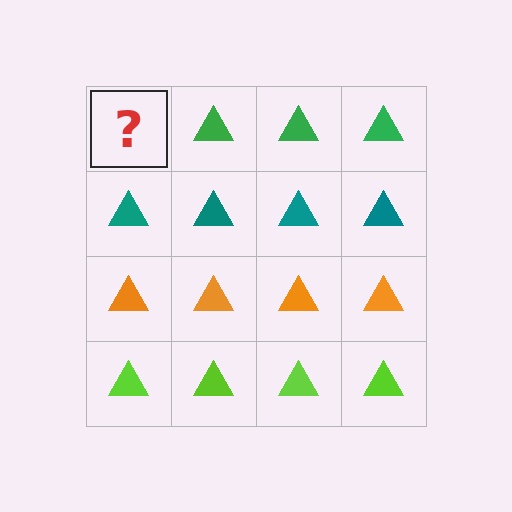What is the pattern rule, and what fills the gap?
The rule is that each row has a consistent color. The gap should be filled with a green triangle.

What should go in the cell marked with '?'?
The missing cell should contain a green triangle.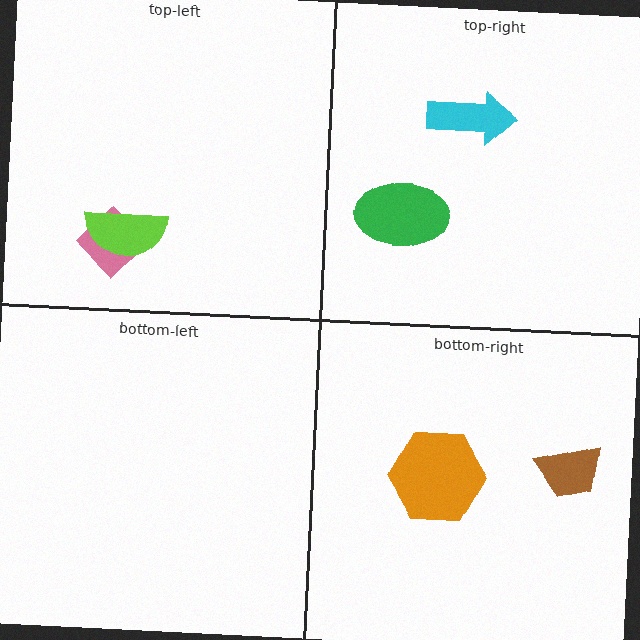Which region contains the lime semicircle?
The top-left region.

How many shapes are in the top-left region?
2.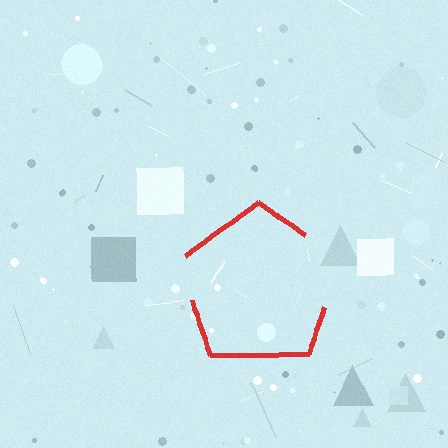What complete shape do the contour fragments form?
The contour fragments form a pentagon.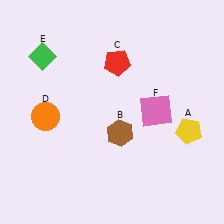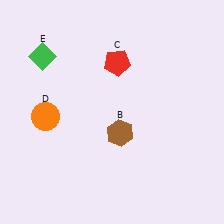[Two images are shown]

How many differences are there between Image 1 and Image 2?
There are 2 differences between the two images.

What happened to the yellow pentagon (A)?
The yellow pentagon (A) was removed in Image 2. It was in the bottom-right area of Image 1.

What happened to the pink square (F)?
The pink square (F) was removed in Image 2. It was in the top-right area of Image 1.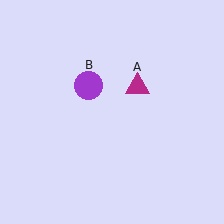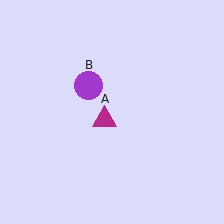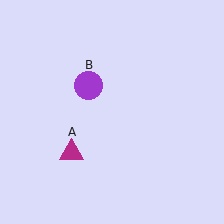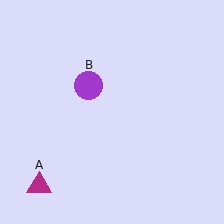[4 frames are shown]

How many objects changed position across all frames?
1 object changed position: magenta triangle (object A).